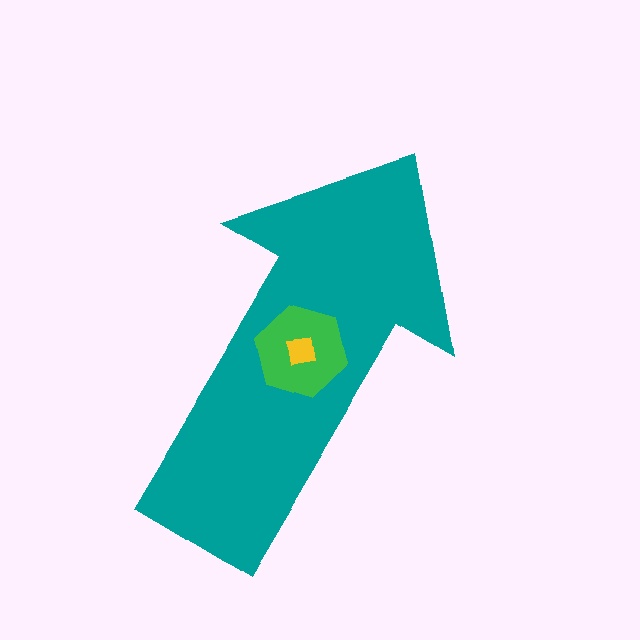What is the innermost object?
The yellow square.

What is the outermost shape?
The teal arrow.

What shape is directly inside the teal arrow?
The green hexagon.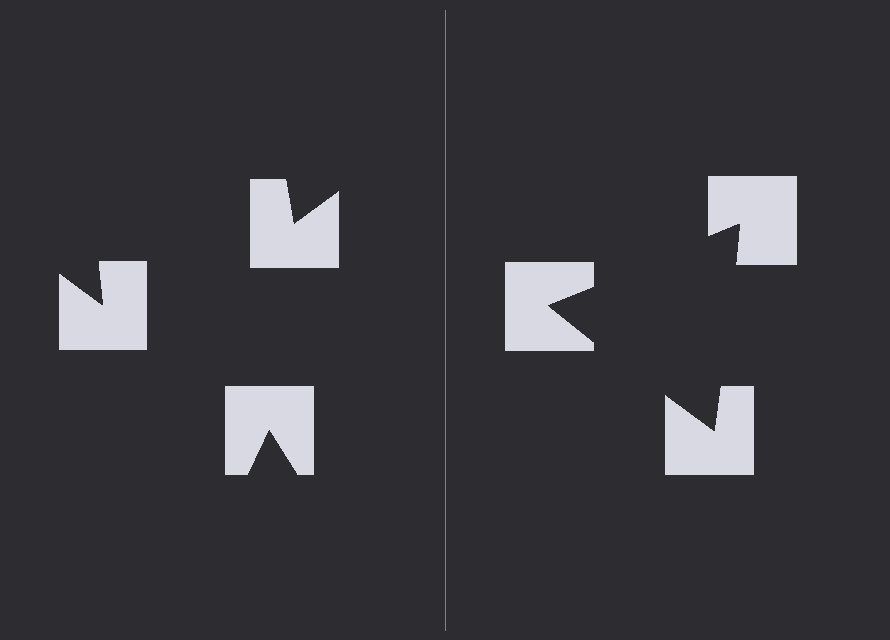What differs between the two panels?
The notched squares are positioned identically on both sides; only the wedge orientations differ. On the right they align to a triangle; on the left they are misaligned.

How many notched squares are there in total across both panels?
6 — 3 on each side.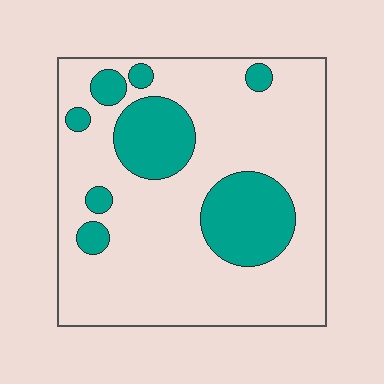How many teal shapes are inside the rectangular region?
8.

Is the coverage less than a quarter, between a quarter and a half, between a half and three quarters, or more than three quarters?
Less than a quarter.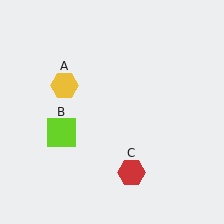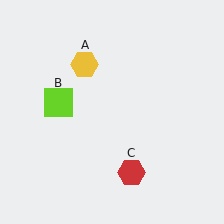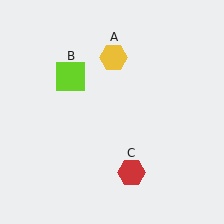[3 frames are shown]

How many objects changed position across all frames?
2 objects changed position: yellow hexagon (object A), lime square (object B).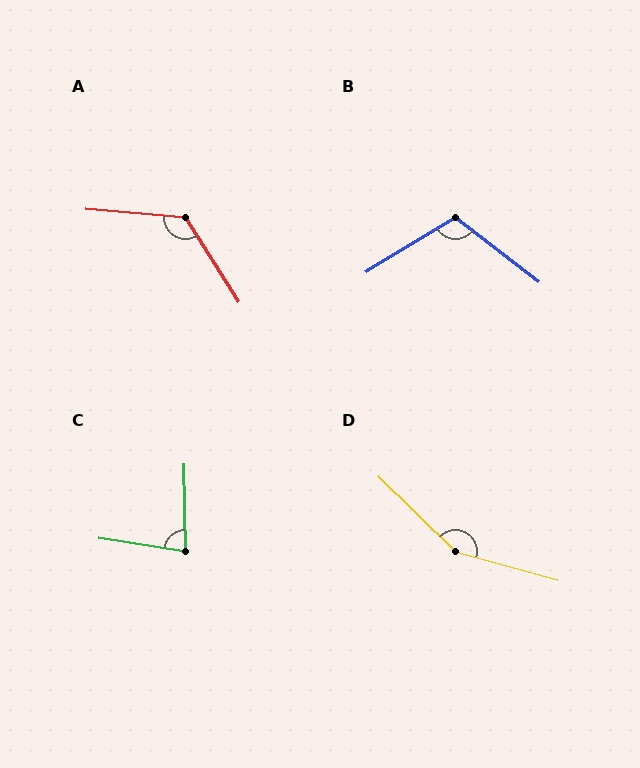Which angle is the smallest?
C, at approximately 80 degrees.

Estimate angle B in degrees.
Approximately 111 degrees.